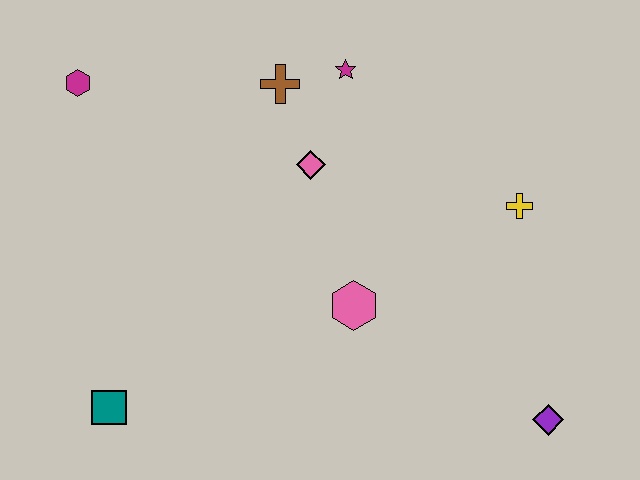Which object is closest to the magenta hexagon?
The brown cross is closest to the magenta hexagon.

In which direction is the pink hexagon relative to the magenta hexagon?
The pink hexagon is to the right of the magenta hexagon.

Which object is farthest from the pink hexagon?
The magenta hexagon is farthest from the pink hexagon.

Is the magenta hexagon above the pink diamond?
Yes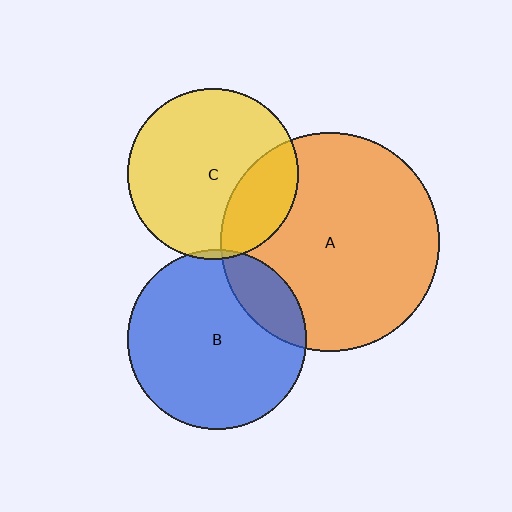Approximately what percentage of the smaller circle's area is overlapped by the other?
Approximately 25%.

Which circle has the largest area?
Circle A (orange).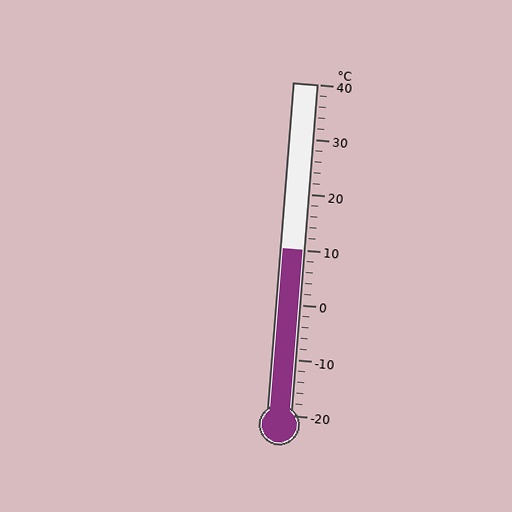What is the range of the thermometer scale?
The thermometer scale ranges from -20°C to 40°C.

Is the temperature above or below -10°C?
The temperature is above -10°C.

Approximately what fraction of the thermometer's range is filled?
The thermometer is filled to approximately 50% of its range.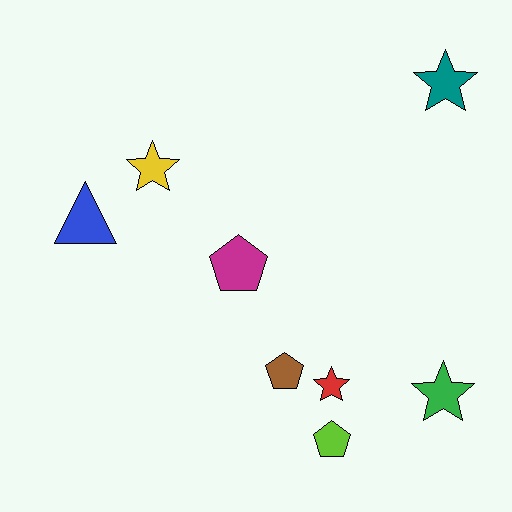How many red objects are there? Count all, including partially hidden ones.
There is 1 red object.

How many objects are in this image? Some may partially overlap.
There are 8 objects.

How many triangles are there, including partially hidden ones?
There is 1 triangle.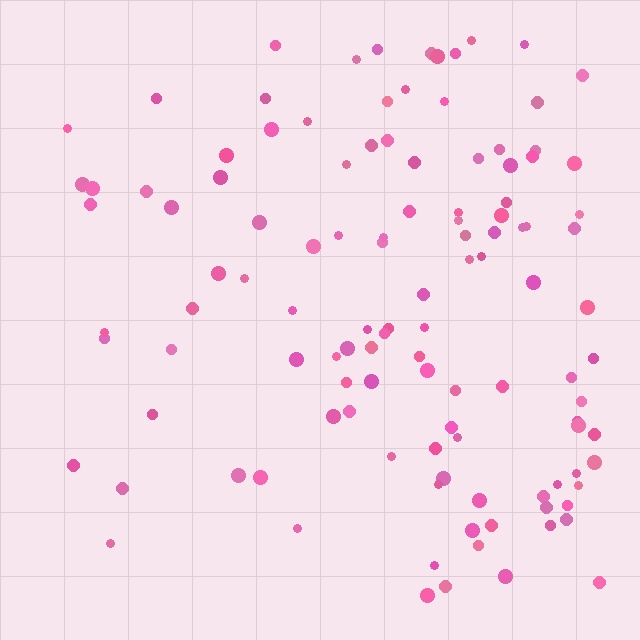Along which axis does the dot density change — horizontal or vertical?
Horizontal.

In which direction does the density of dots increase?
From left to right, with the right side densest.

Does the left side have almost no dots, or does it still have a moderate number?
Still a moderate number, just noticeably fewer than the right.